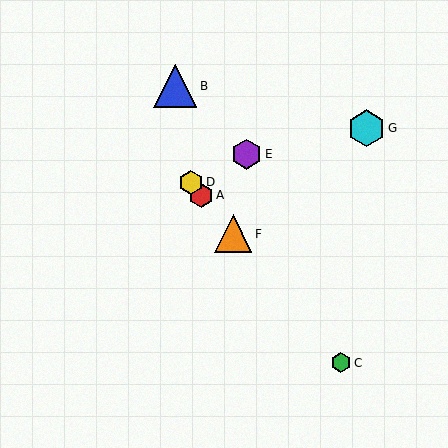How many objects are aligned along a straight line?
4 objects (A, C, D, F) are aligned along a straight line.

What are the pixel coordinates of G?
Object G is at (367, 128).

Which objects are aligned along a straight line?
Objects A, C, D, F are aligned along a straight line.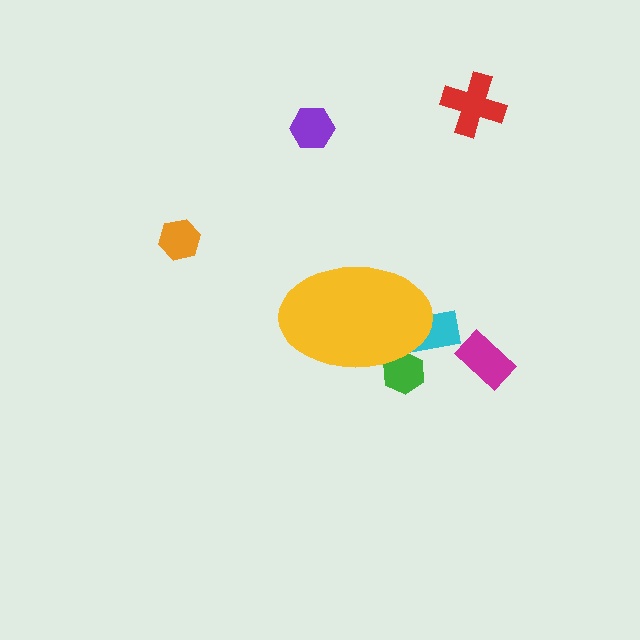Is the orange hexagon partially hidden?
No, the orange hexagon is fully visible.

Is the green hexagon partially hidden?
Yes, the green hexagon is partially hidden behind the yellow ellipse.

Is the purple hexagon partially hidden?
No, the purple hexagon is fully visible.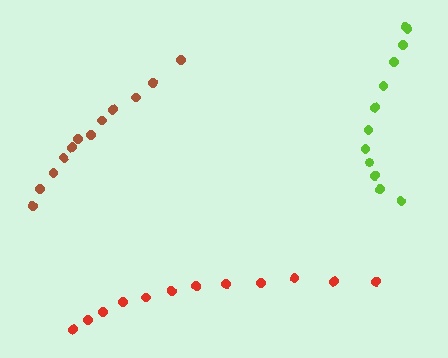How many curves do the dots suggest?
There are 3 distinct paths.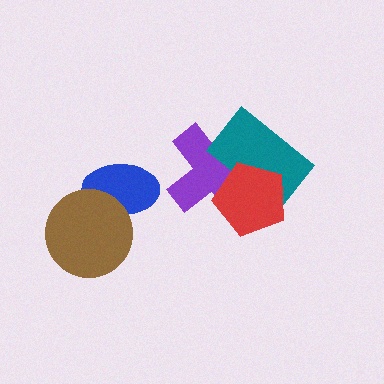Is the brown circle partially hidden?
No, no other shape covers it.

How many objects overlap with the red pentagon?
2 objects overlap with the red pentagon.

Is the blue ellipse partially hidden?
Yes, it is partially covered by another shape.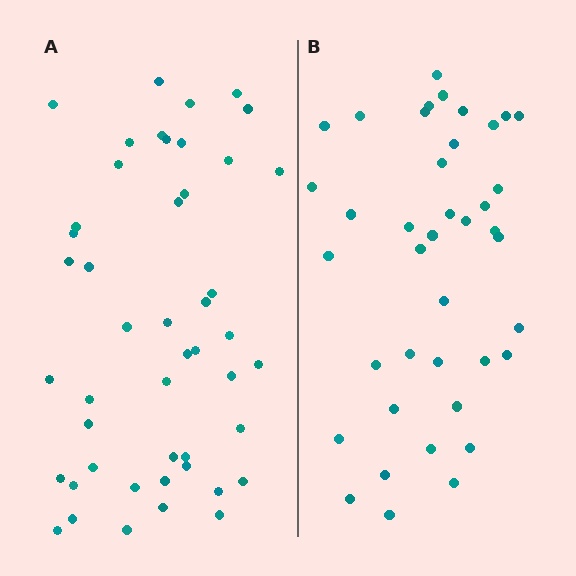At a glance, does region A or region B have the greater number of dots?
Region A (the left region) has more dots.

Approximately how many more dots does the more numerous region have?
Region A has roughly 8 or so more dots than region B.